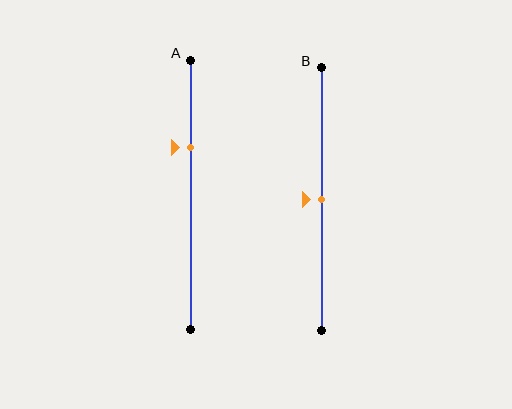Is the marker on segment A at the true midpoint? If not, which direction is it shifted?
No, the marker on segment A is shifted upward by about 17% of the segment length.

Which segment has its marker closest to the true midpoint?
Segment B has its marker closest to the true midpoint.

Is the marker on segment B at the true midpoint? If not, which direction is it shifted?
Yes, the marker on segment B is at the true midpoint.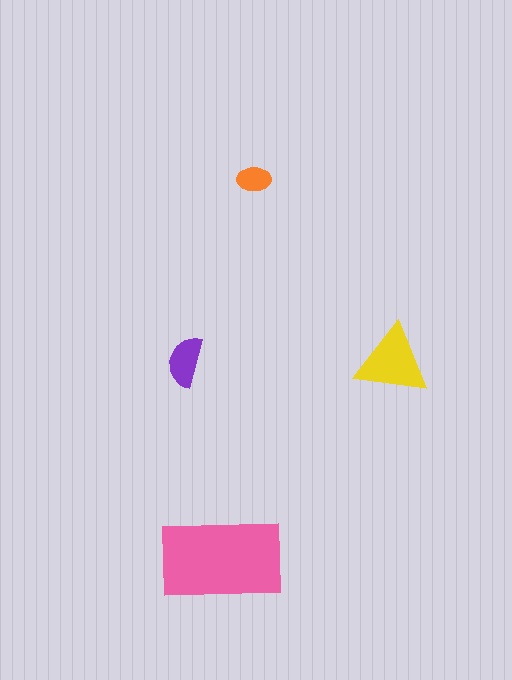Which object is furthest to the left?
The purple semicircle is leftmost.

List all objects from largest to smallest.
The pink rectangle, the yellow triangle, the purple semicircle, the orange ellipse.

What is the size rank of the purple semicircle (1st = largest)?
3rd.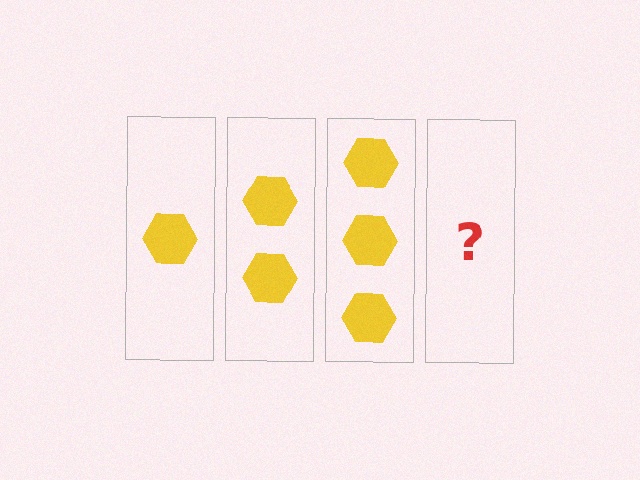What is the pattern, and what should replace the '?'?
The pattern is that each step adds one more hexagon. The '?' should be 4 hexagons.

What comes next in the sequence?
The next element should be 4 hexagons.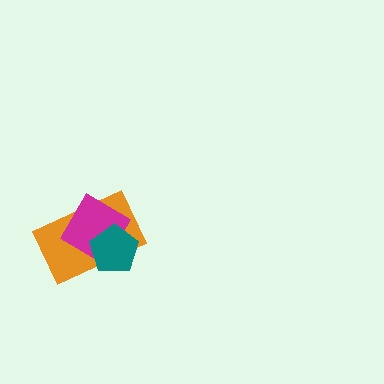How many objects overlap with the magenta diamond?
2 objects overlap with the magenta diamond.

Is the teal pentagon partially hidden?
No, no other shape covers it.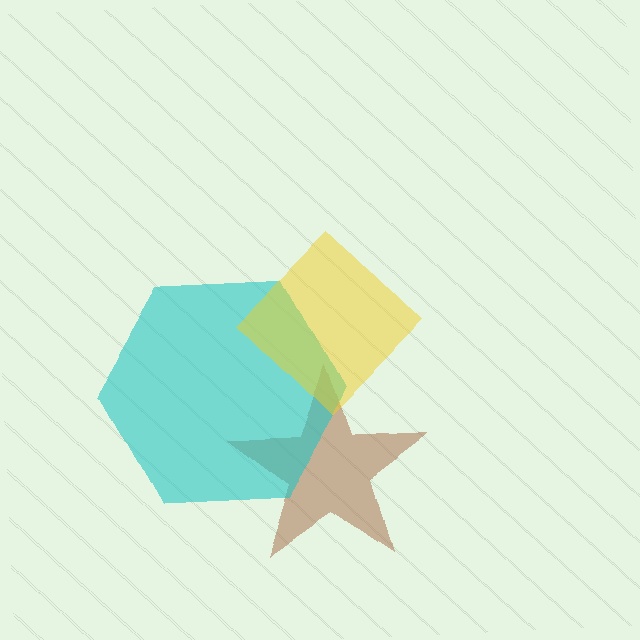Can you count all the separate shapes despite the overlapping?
Yes, there are 3 separate shapes.